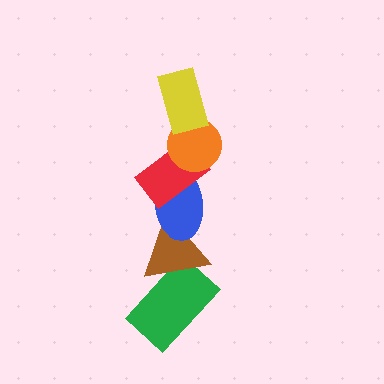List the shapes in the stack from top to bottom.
From top to bottom: the yellow rectangle, the orange circle, the red rectangle, the blue ellipse, the brown triangle, the green rectangle.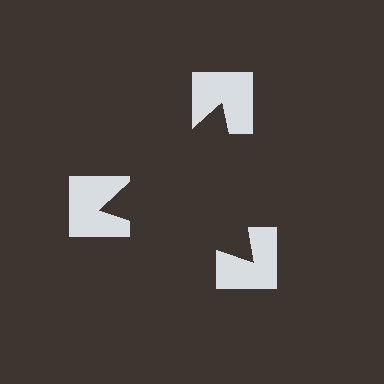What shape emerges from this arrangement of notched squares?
An illusory triangle — its edges are inferred from the aligned wedge cuts in the notched squares, not physically drawn.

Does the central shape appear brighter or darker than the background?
It typically appears slightly darker than the background, even though no actual brightness change is drawn.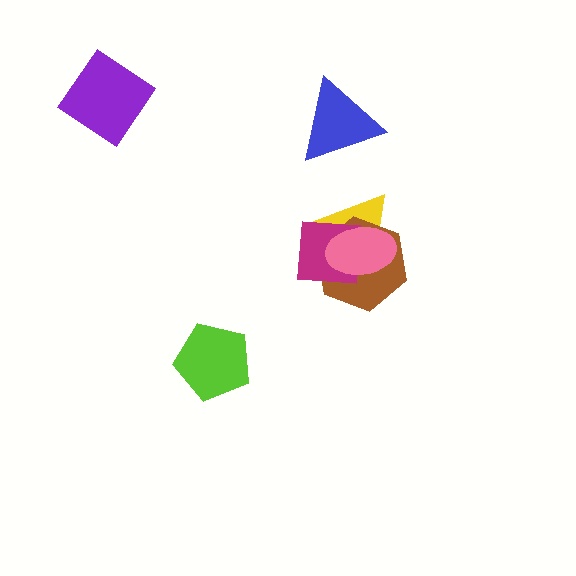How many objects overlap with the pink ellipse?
3 objects overlap with the pink ellipse.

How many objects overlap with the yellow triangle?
3 objects overlap with the yellow triangle.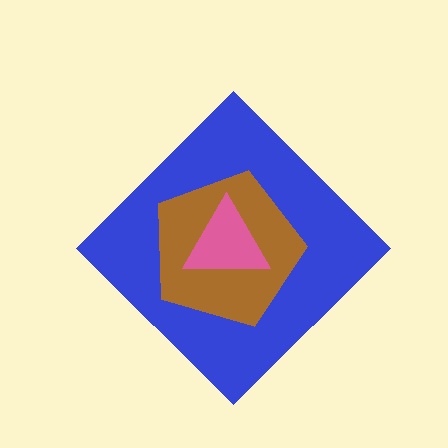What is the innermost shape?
The pink triangle.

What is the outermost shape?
The blue diamond.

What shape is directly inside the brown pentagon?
The pink triangle.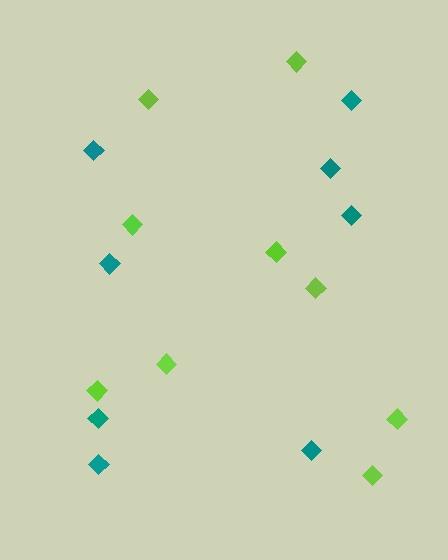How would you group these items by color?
There are 2 groups: one group of lime diamonds (9) and one group of teal diamonds (8).